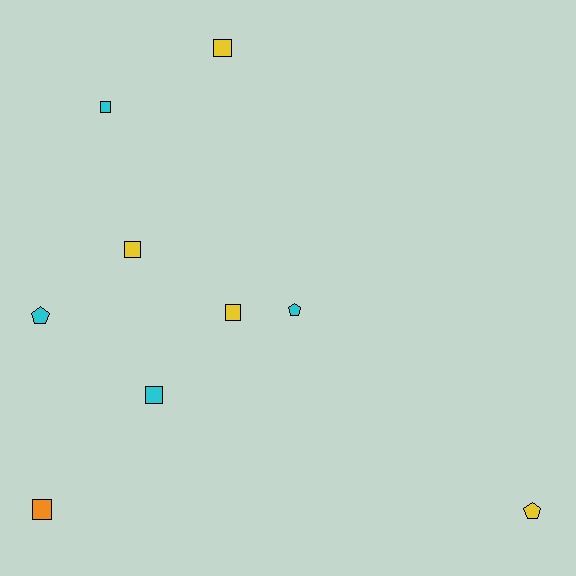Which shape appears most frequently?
Square, with 6 objects.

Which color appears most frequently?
Yellow, with 4 objects.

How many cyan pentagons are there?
There are 2 cyan pentagons.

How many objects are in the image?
There are 9 objects.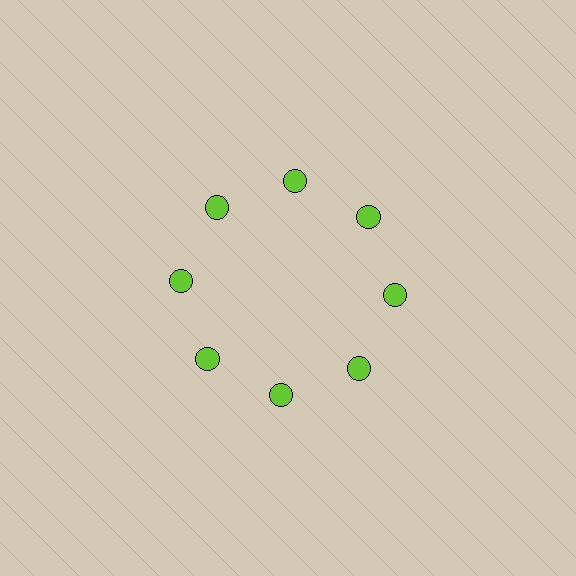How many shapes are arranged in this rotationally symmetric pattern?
There are 8 shapes, arranged in 8 groups of 1.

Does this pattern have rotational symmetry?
Yes, this pattern has 8-fold rotational symmetry. It looks the same after rotating 45 degrees around the center.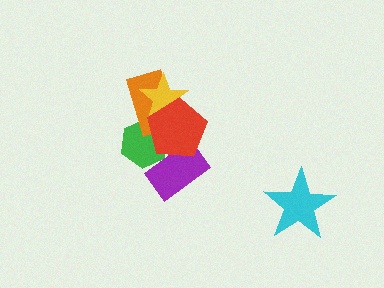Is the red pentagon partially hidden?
No, no other shape covers it.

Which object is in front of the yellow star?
The red pentagon is in front of the yellow star.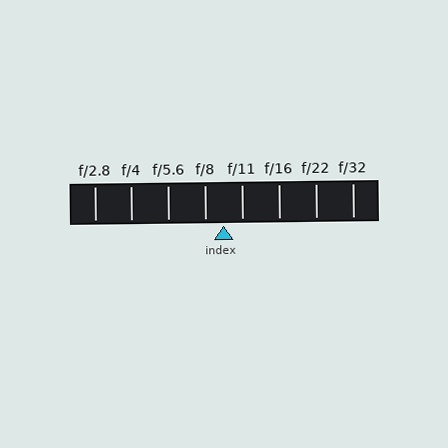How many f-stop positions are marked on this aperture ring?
There are 8 f-stop positions marked.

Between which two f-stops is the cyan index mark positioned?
The index mark is between f/8 and f/11.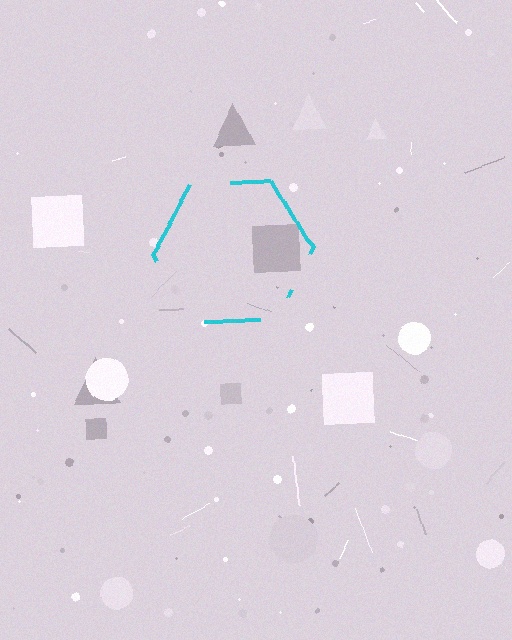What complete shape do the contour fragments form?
The contour fragments form a hexagon.